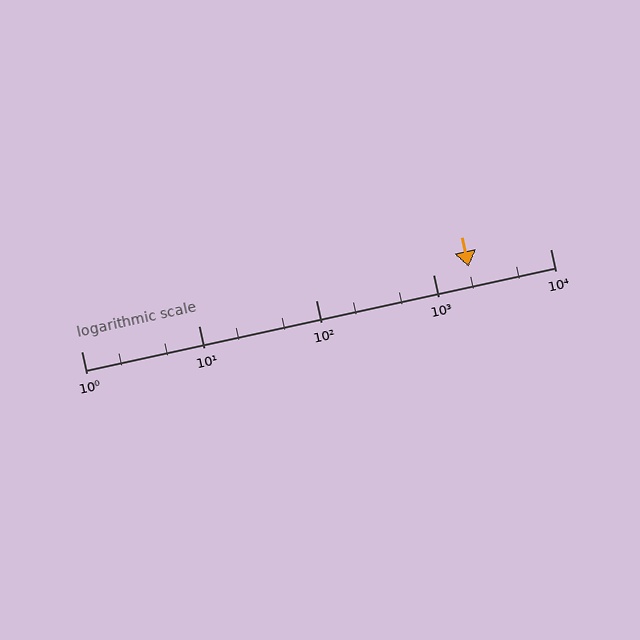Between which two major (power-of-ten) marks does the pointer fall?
The pointer is between 1000 and 10000.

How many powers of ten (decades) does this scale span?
The scale spans 4 decades, from 1 to 10000.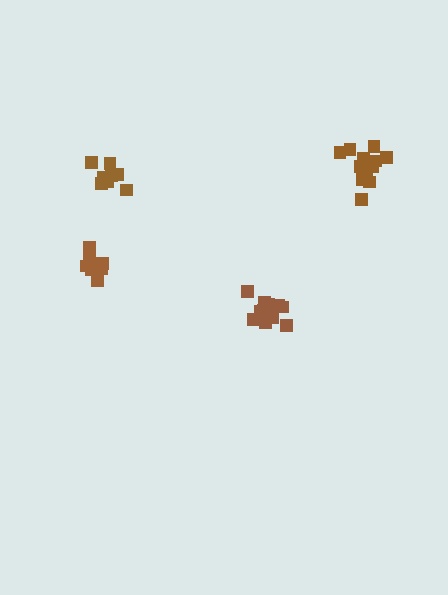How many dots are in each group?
Group 1: 8 dots, Group 2: 9 dots, Group 3: 13 dots, Group 4: 12 dots (42 total).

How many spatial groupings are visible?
There are 4 spatial groupings.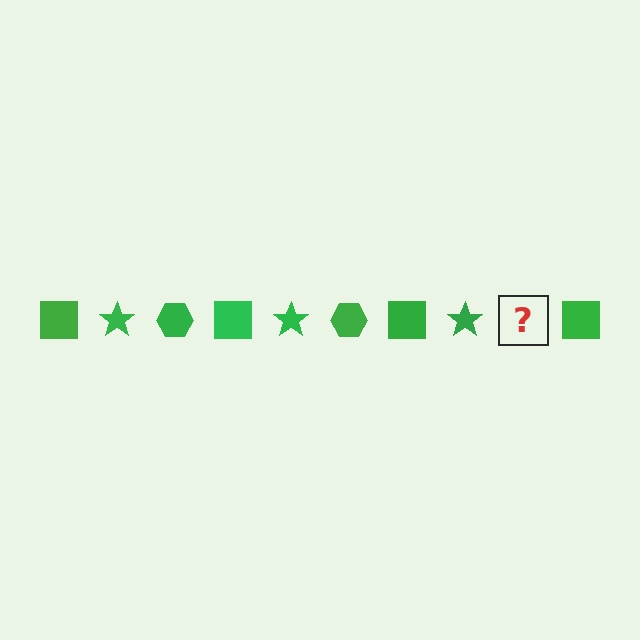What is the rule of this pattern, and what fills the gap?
The rule is that the pattern cycles through square, star, hexagon shapes in green. The gap should be filled with a green hexagon.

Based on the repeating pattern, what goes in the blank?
The blank should be a green hexagon.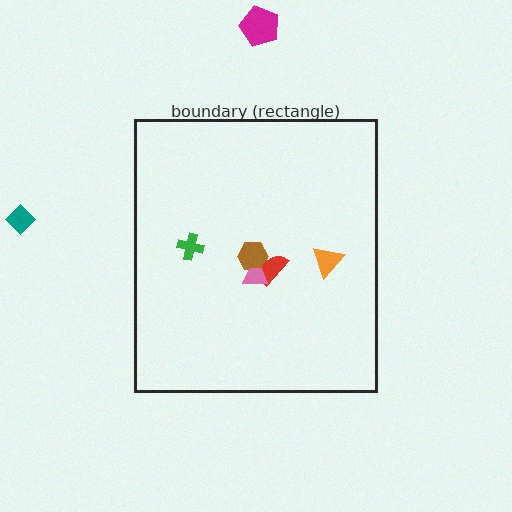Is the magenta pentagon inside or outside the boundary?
Outside.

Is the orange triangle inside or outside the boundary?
Inside.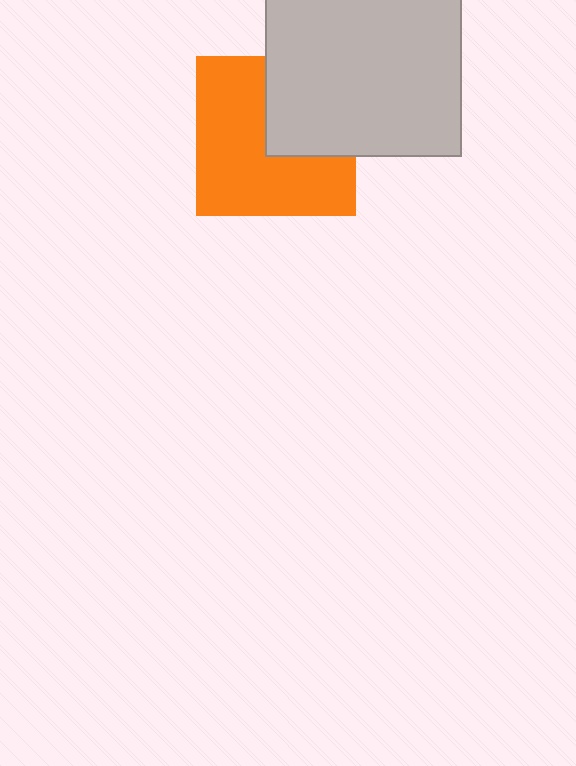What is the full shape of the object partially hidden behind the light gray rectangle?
The partially hidden object is an orange square.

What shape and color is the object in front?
The object in front is a light gray rectangle.